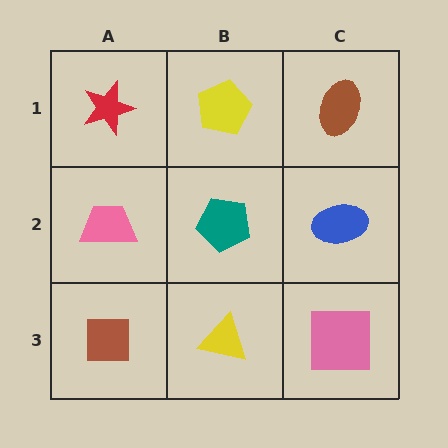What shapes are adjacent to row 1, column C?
A blue ellipse (row 2, column C), a yellow pentagon (row 1, column B).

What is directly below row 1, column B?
A teal pentagon.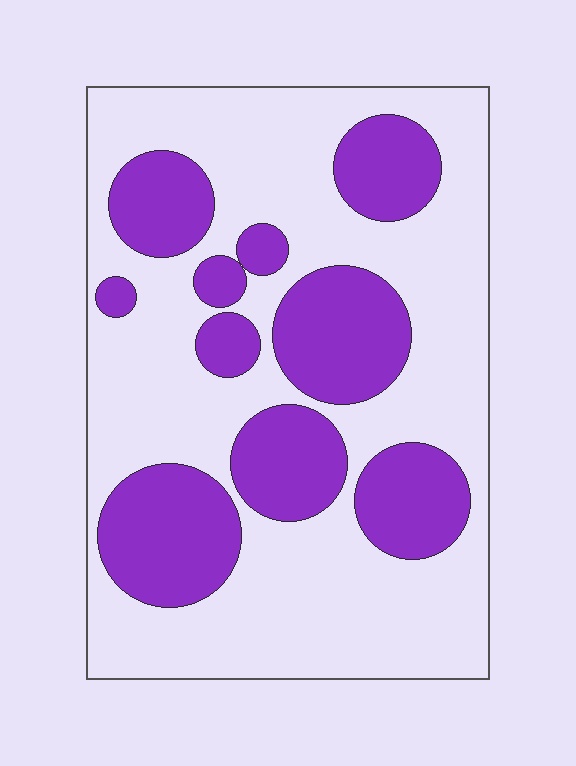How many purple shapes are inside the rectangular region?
10.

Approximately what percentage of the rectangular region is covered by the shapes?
Approximately 35%.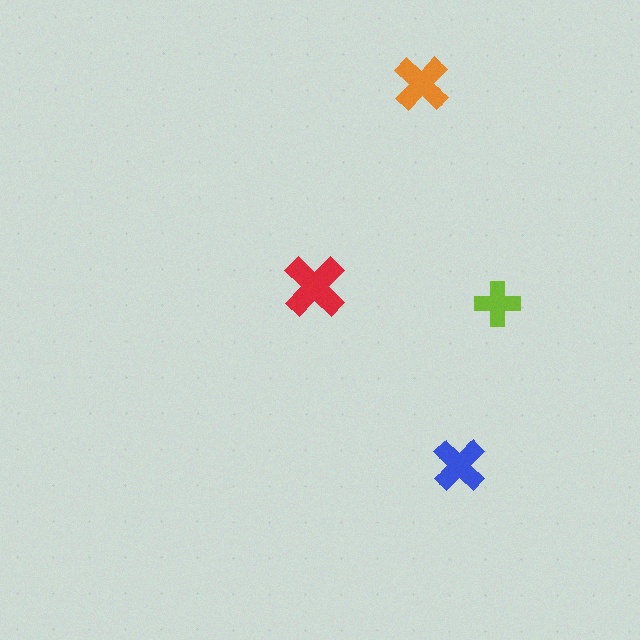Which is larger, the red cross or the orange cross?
The red one.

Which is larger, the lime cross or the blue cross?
The blue one.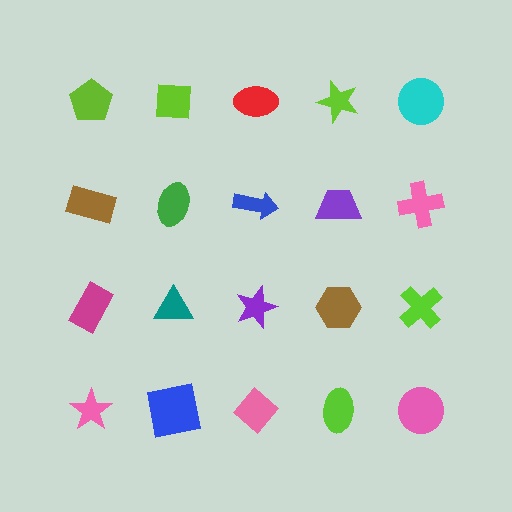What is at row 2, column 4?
A purple trapezoid.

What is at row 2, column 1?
A brown rectangle.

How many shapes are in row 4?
5 shapes.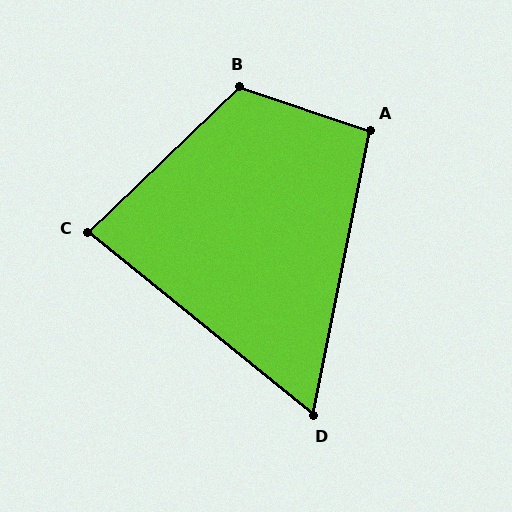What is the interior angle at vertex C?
Approximately 83 degrees (acute).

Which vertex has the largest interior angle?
B, at approximately 118 degrees.